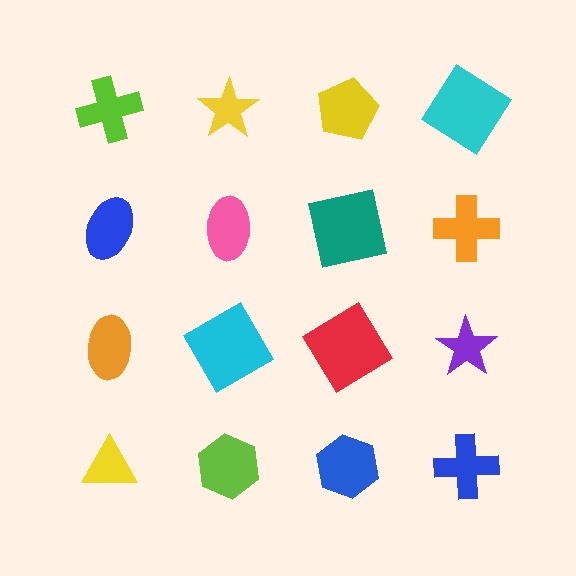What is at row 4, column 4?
A blue cross.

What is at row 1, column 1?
A lime cross.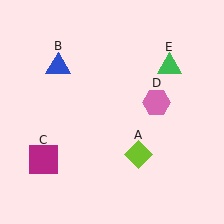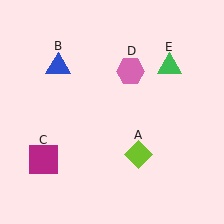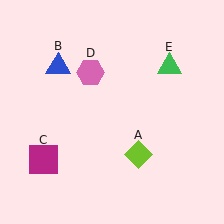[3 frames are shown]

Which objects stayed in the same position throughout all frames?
Lime diamond (object A) and blue triangle (object B) and magenta square (object C) and green triangle (object E) remained stationary.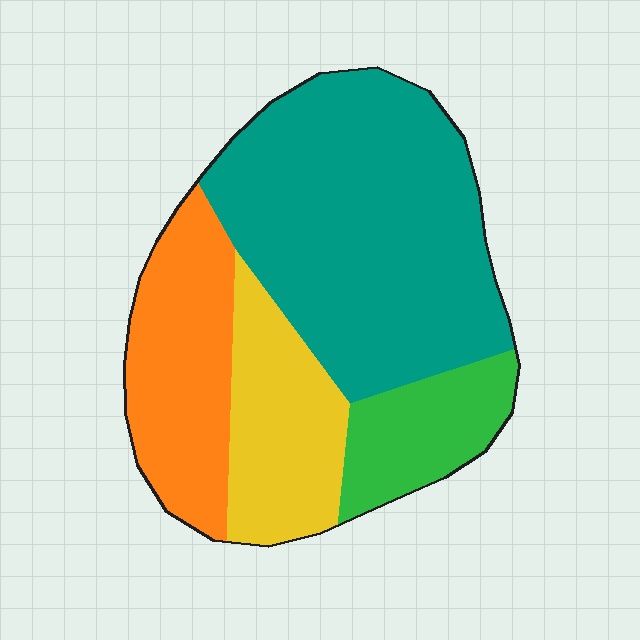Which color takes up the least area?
Green, at roughly 15%.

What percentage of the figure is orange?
Orange takes up between a sixth and a third of the figure.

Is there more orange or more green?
Orange.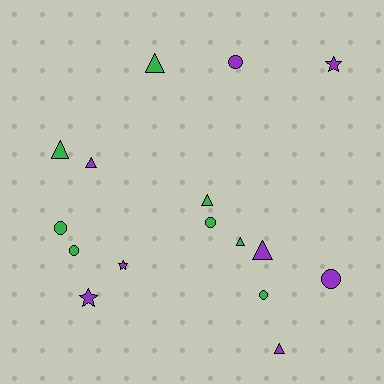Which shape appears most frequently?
Triangle, with 7 objects.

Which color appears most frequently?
Green, with 8 objects.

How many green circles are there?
There are 4 green circles.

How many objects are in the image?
There are 16 objects.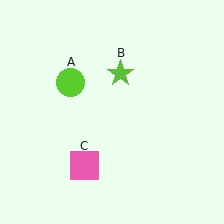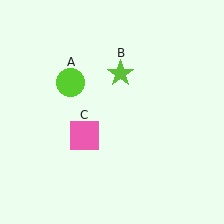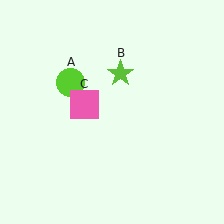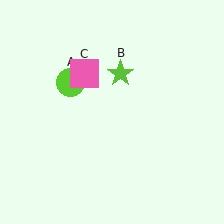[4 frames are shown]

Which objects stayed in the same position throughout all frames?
Lime circle (object A) and lime star (object B) remained stationary.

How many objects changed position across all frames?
1 object changed position: pink square (object C).